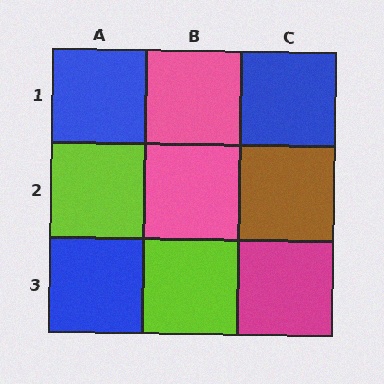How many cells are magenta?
1 cell is magenta.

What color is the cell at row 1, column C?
Blue.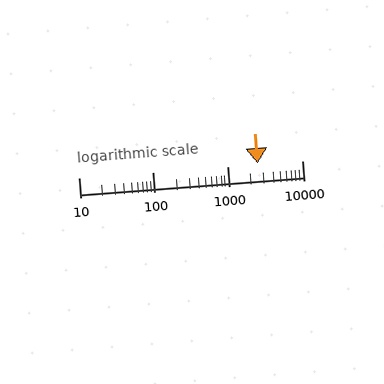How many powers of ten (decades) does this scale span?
The scale spans 3 decades, from 10 to 10000.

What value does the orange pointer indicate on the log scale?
The pointer indicates approximately 2500.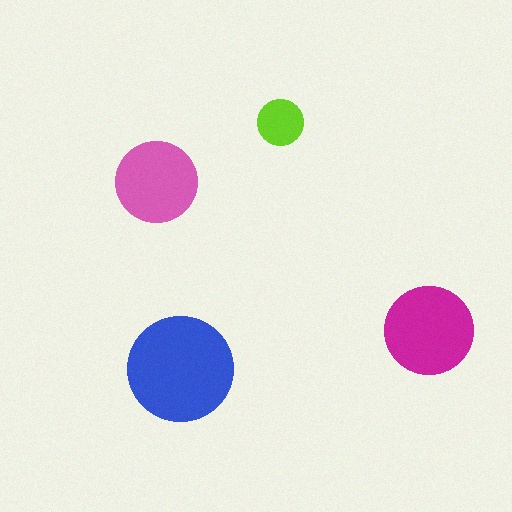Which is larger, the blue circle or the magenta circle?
The blue one.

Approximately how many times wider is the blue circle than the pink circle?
About 1.5 times wider.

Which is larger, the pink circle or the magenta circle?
The magenta one.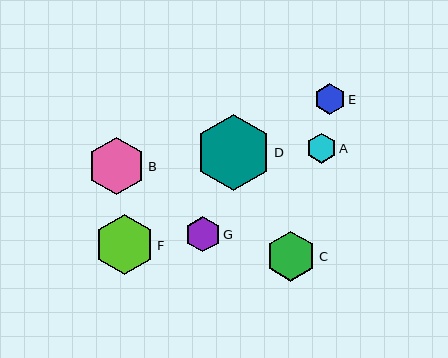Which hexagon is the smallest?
Hexagon A is the smallest with a size of approximately 30 pixels.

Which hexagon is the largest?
Hexagon D is the largest with a size of approximately 76 pixels.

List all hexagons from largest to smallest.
From largest to smallest: D, F, B, C, G, E, A.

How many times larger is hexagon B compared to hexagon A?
Hexagon B is approximately 1.9 times the size of hexagon A.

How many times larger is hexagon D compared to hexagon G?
Hexagon D is approximately 2.2 times the size of hexagon G.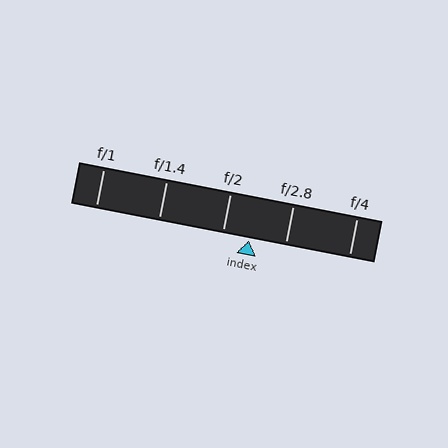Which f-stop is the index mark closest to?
The index mark is closest to f/2.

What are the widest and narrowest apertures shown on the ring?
The widest aperture shown is f/1 and the narrowest is f/4.